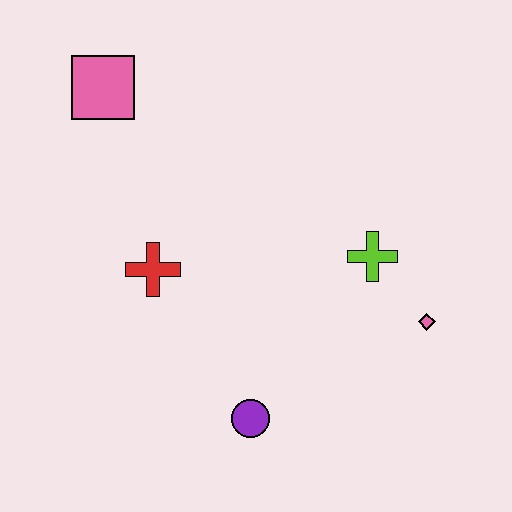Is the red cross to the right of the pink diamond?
No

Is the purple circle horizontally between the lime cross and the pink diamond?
No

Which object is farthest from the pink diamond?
The pink square is farthest from the pink diamond.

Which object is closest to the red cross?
The purple circle is closest to the red cross.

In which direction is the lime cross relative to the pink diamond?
The lime cross is above the pink diamond.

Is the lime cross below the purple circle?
No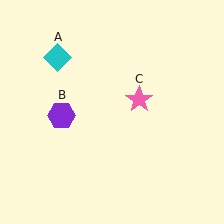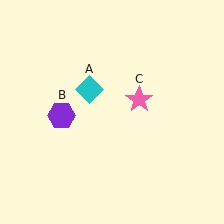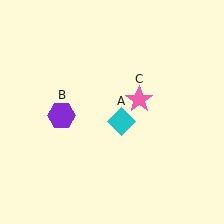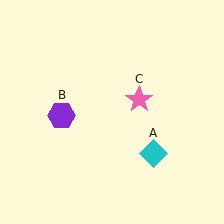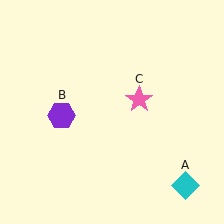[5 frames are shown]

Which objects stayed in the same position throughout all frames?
Purple hexagon (object B) and pink star (object C) remained stationary.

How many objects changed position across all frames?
1 object changed position: cyan diamond (object A).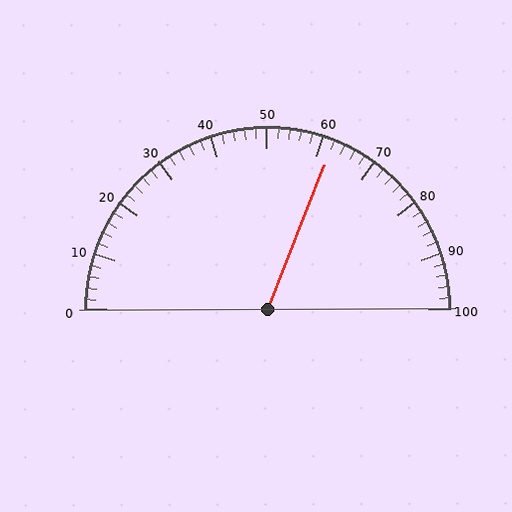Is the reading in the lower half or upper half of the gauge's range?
The reading is in the upper half of the range (0 to 100).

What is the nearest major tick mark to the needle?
The nearest major tick mark is 60.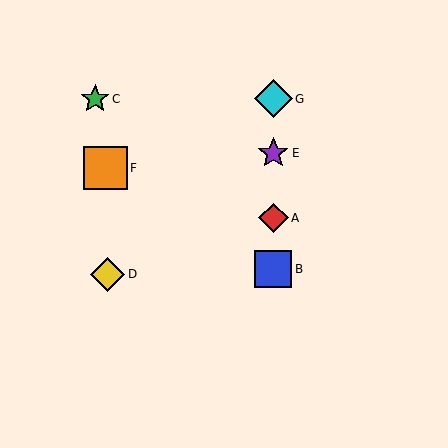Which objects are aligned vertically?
Objects A, B, E, G are aligned vertically.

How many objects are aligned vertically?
4 objects (A, B, E, G) are aligned vertically.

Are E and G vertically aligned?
Yes, both are at x≈273.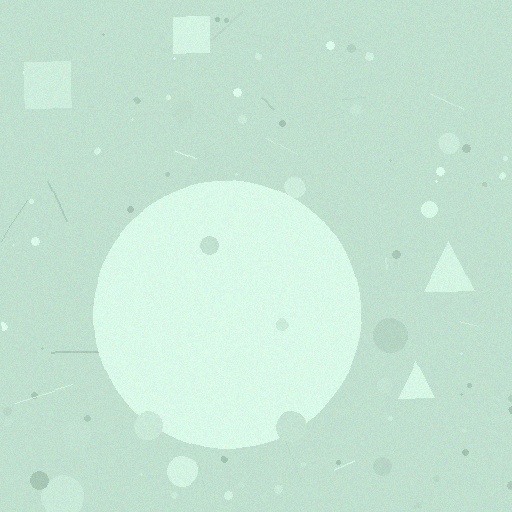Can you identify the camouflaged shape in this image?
The camouflaged shape is a circle.